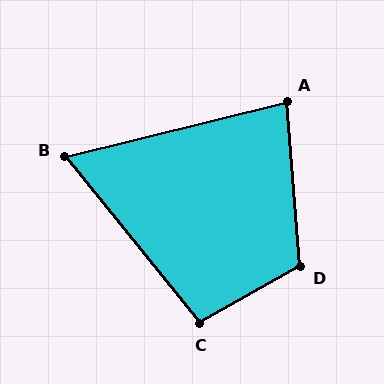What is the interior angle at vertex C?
Approximately 99 degrees (obtuse).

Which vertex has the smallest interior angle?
B, at approximately 65 degrees.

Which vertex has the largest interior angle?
D, at approximately 115 degrees.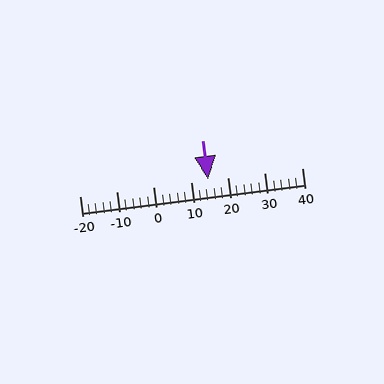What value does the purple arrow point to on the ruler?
The purple arrow points to approximately 15.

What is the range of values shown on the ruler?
The ruler shows values from -20 to 40.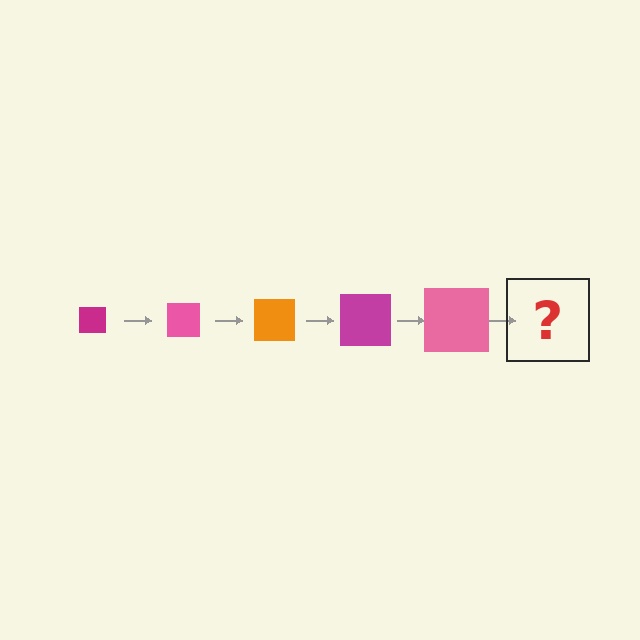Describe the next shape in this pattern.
It should be an orange square, larger than the previous one.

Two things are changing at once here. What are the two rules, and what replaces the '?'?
The two rules are that the square grows larger each step and the color cycles through magenta, pink, and orange. The '?' should be an orange square, larger than the previous one.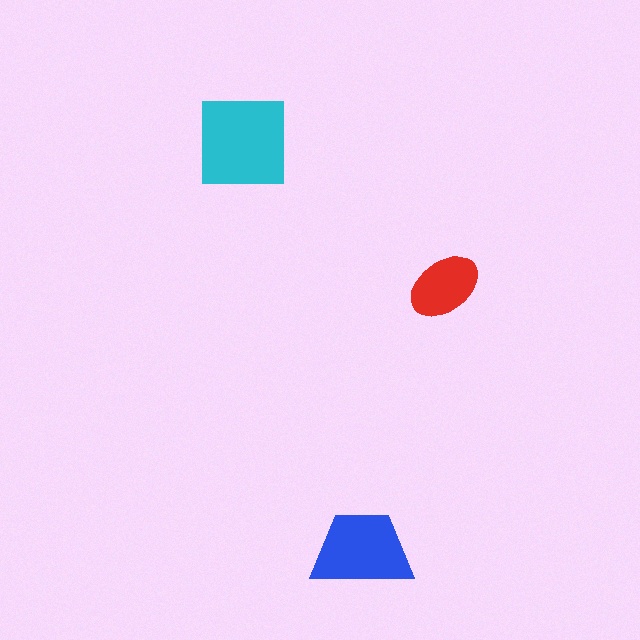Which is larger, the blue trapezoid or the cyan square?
The cyan square.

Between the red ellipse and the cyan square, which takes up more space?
The cyan square.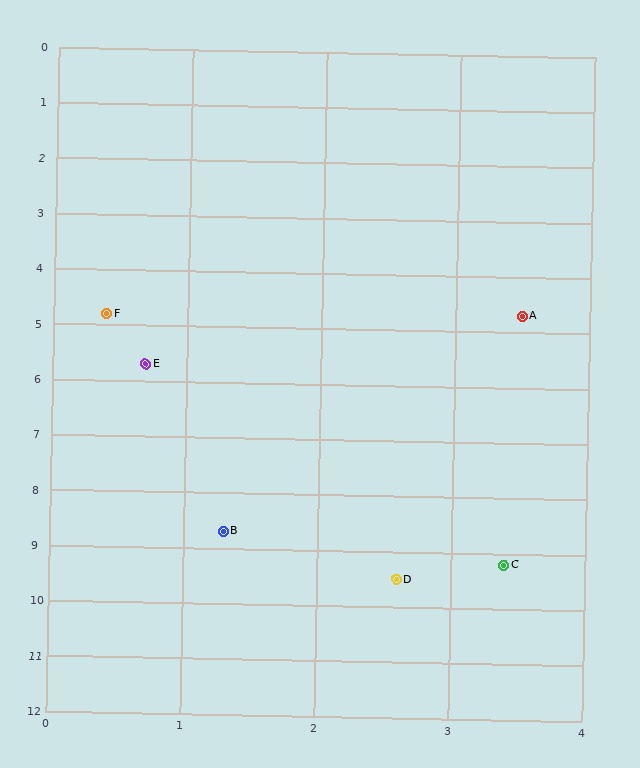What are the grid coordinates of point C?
Point C is at approximately (3.4, 9.2).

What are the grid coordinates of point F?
Point F is at approximately (0.4, 4.8).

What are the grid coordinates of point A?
Point A is at approximately (3.5, 4.7).